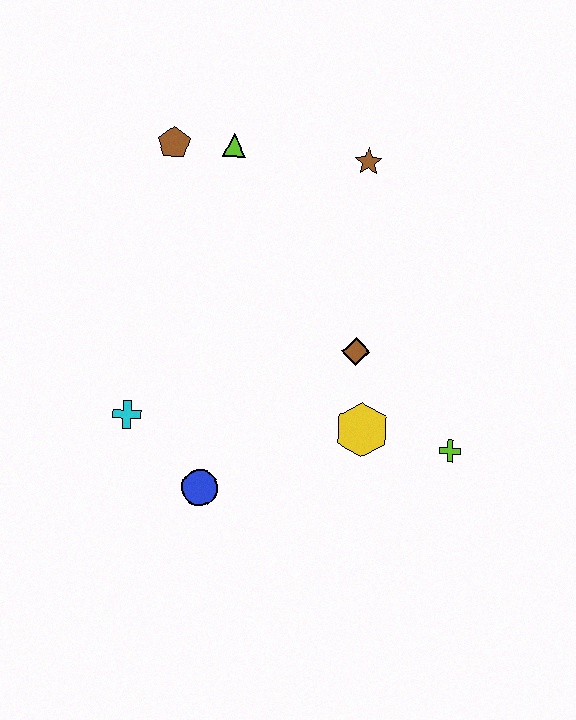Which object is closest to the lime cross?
The yellow hexagon is closest to the lime cross.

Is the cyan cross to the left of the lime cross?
Yes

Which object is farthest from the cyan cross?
The brown star is farthest from the cyan cross.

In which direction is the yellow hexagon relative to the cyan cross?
The yellow hexagon is to the right of the cyan cross.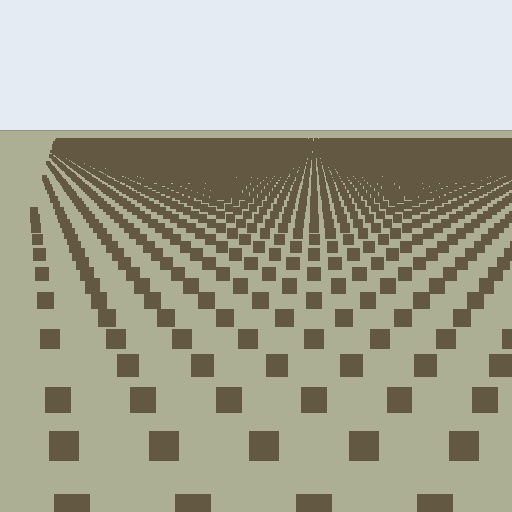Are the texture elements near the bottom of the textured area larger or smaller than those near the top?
Larger. Near the bottom, elements are closer to the viewer and appear at a bigger on-screen size.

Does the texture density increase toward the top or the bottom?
Density increases toward the top.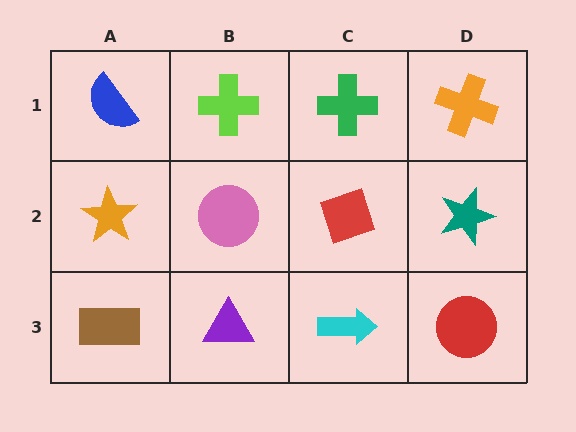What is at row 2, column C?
A red diamond.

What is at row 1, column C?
A green cross.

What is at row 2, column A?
An orange star.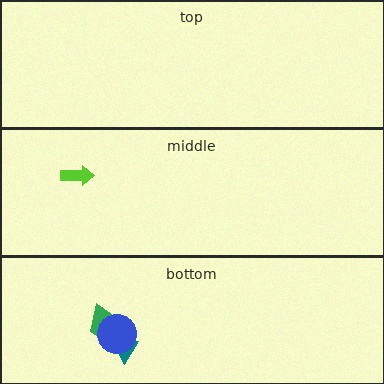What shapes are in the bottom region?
The teal triangle, the green trapezoid, the blue circle.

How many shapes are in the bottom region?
3.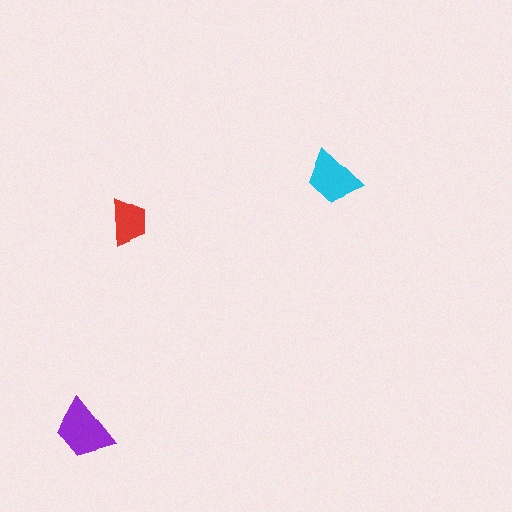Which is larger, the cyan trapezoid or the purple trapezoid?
The purple one.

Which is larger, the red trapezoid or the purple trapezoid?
The purple one.